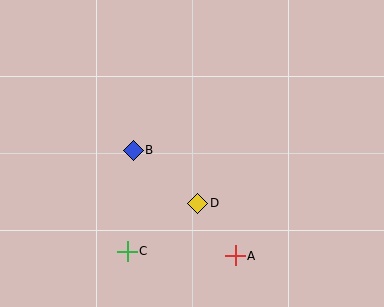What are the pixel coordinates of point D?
Point D is at (198, 203).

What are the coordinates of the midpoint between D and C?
The midpoint between D and C is at (162, 227).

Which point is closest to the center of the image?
Point D at (198, 203) is closest to the center.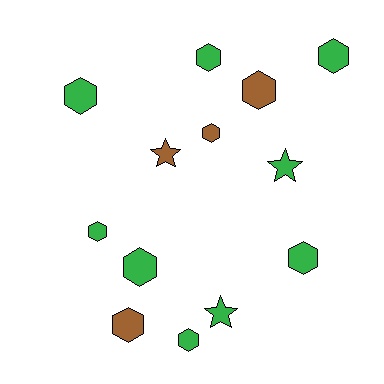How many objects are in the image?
There are 13 objects.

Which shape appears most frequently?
Hexagon, with 10 objects.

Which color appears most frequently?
Green, with 9 objects.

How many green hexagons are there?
There are 7 green hexagons.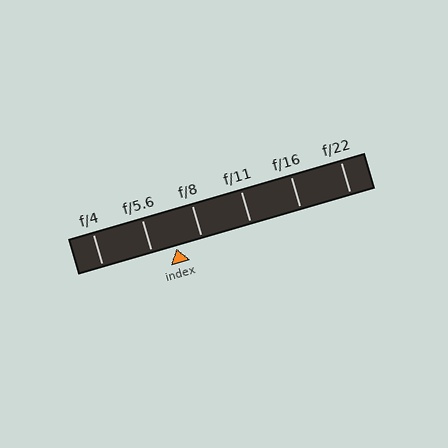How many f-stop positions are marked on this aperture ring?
There are 6 f-stop positions marked.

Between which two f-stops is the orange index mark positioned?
The index mark is between f/5.6 and f/8.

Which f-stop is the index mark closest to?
The index mark is closest to f/5.6.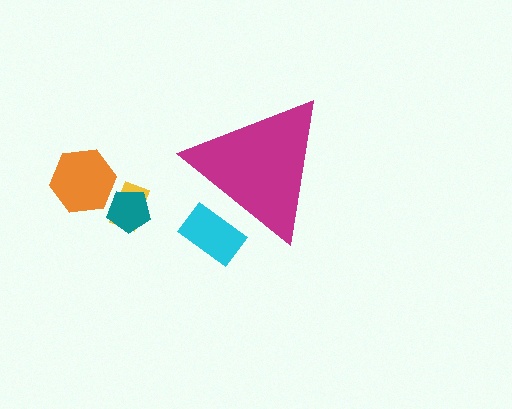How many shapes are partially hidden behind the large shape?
1 shape is partially hidden.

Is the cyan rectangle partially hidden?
Yes, the cyan rectangle is partially hidden behind the magenta triangle.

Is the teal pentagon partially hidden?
No, the teal pentagon is fully visible.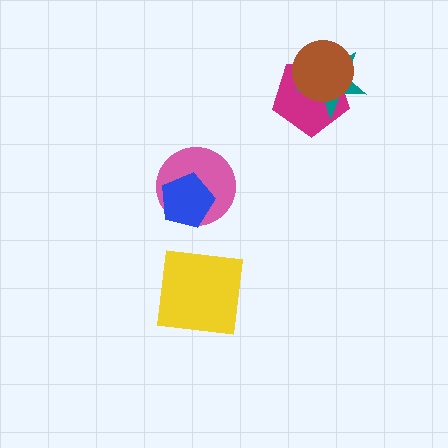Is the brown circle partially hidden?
No, no other shape covers it.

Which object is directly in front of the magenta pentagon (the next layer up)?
The teal star is directly in front of the magenta pentagon.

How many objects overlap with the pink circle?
1 object overlaps with the pink circle.